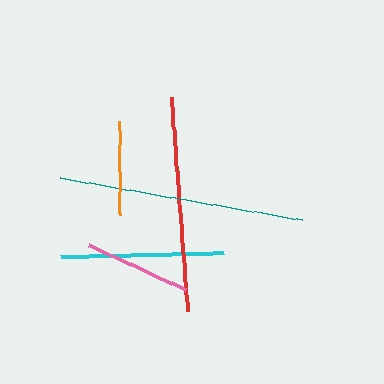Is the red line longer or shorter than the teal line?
The teal line is longer than the red line.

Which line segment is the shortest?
The orange line is the shortest at approximately 94 pixels.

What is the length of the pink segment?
The pink segment is approximately 106 pixels long.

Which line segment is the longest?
The teal line is the longest at approximately 245 pixels.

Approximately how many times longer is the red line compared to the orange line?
The red line is approximately 2.3 times the length of the orange line.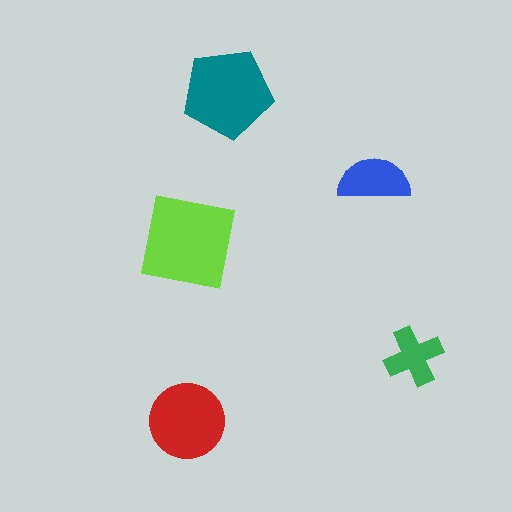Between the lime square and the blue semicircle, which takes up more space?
The lime square.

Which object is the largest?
The lime square.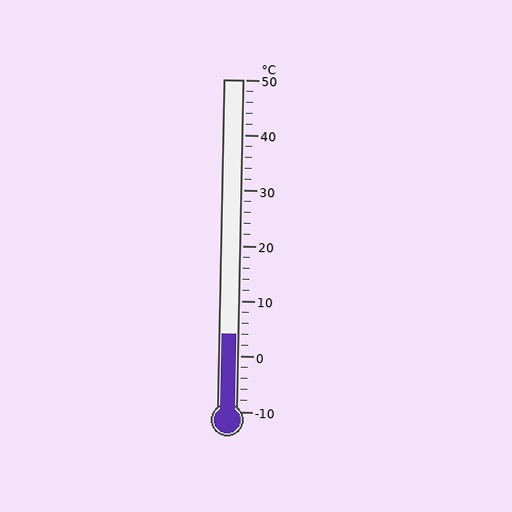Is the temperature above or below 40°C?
The temperature is below 40°C.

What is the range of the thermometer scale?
The thermometer scale ranges from -10°C to 50°C.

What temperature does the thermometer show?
The thermometer shows approximately 4°C.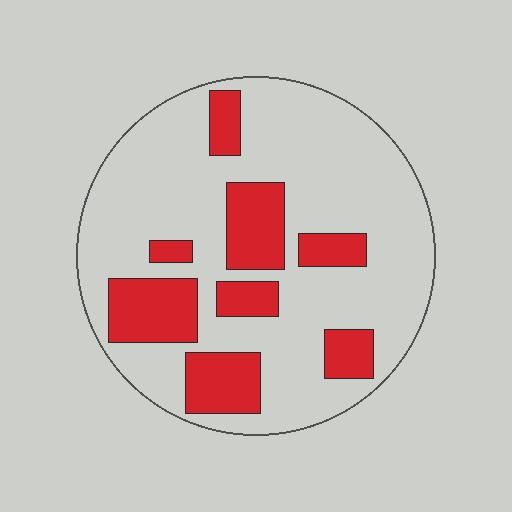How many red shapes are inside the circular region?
8.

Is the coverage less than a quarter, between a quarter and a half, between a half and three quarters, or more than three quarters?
Between a quarter and a half.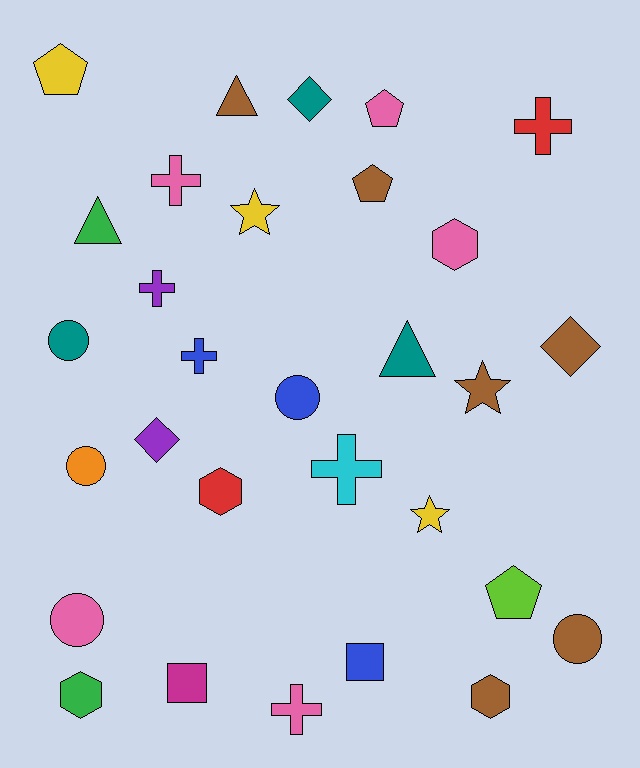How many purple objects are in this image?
There are 2 purple objects.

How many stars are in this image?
There are 3 stars.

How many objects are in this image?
There are 30 objects.